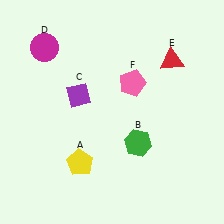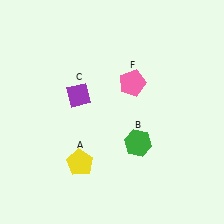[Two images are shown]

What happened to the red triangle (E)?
The red triangle (E) was removed in Image 2. It was in the top-right area of Image 1.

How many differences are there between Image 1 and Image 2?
There are 2 differences between the two images.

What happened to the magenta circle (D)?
The magenta circle (D) was removed in Image 2. It was in the top-left area of Image 1.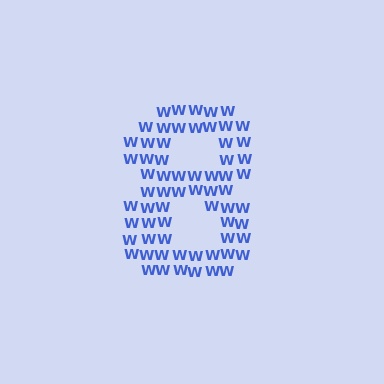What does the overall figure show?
The overall figure shows the digit 8.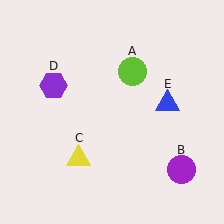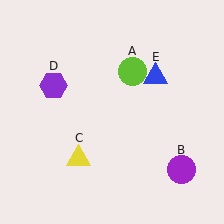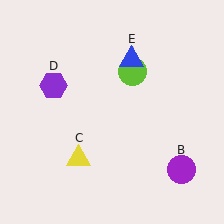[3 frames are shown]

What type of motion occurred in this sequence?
The blue triangle (object E) rotated counterclockwise around the center of the scene.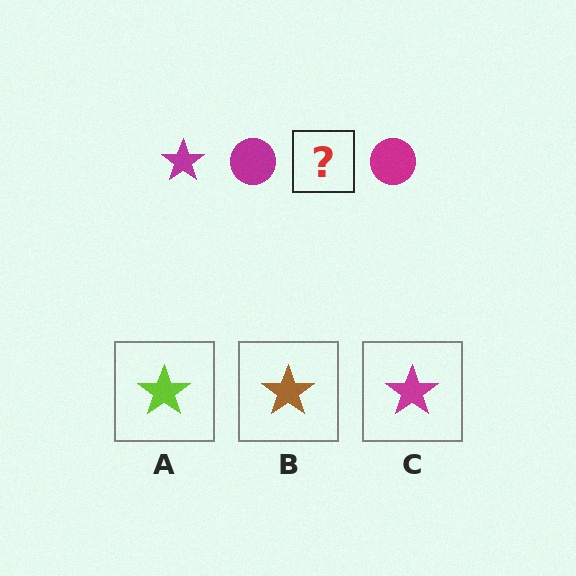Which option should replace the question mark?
Option C.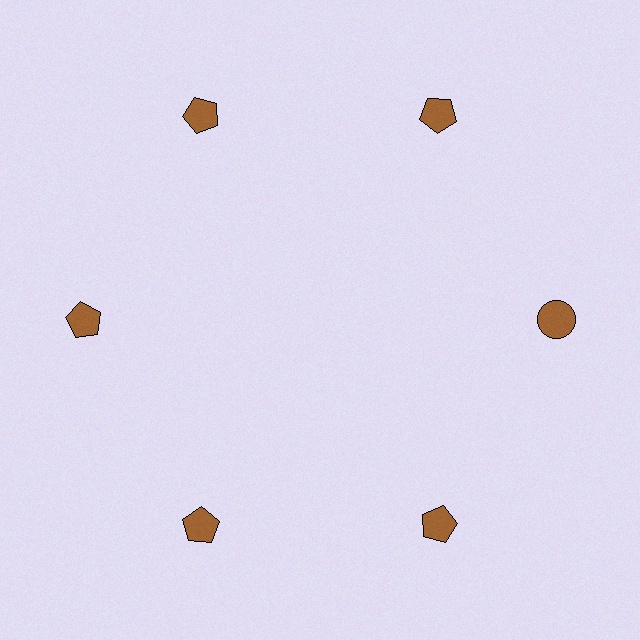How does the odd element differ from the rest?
It has a different shape: circle instead of pentagon.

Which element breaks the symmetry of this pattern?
The brown circle at roughly the 3 o'clock position breaks the symmetry. All other shapes are brown pentagons.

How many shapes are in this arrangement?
There are 6 shapes arranged in a ring pattern.